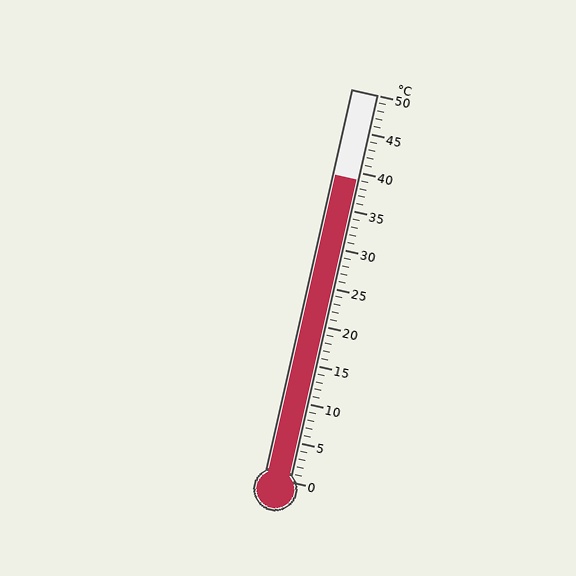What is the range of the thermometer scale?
The thermometer scale ranges from 0°C to 50°C.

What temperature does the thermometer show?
The thermometer shows approximately 39°C.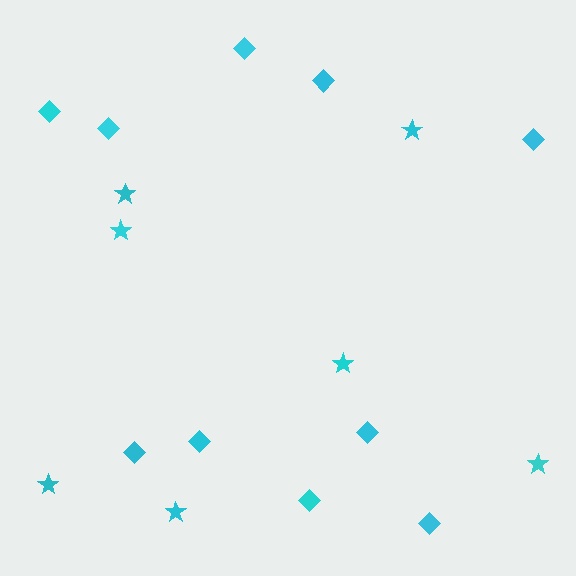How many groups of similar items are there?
There are 2 groups: one group of diamonds (10) and one group of stars (7).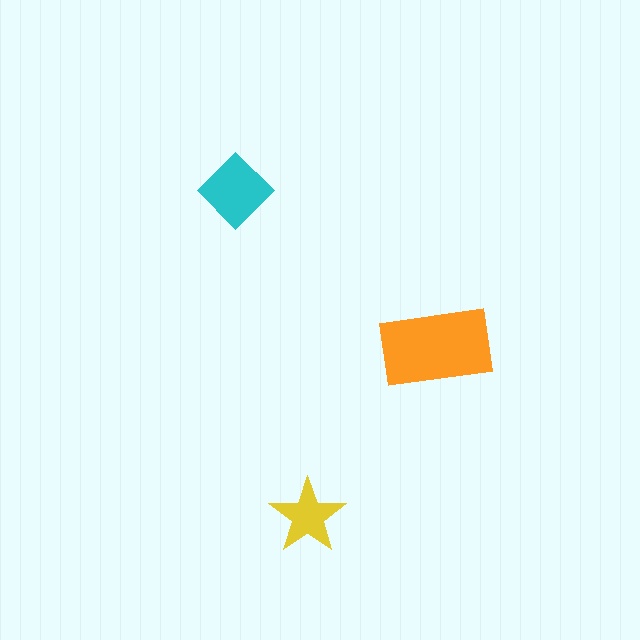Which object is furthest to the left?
The cyan diamond is leftmost.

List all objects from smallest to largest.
The yellow star, the cyan diamond, the orange rectangle.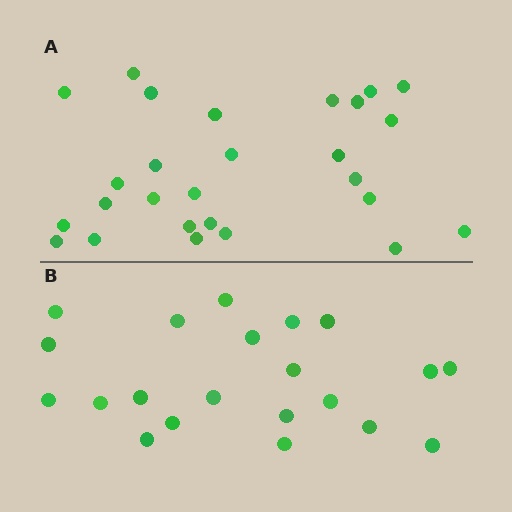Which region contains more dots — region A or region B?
Region A (the top region) has more dots.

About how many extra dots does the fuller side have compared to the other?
Region A has about 6 more dots than region B.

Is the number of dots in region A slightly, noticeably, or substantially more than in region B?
Region A has noticeably more, but not dramatically so. The ratio is roughly 1.3 to 1.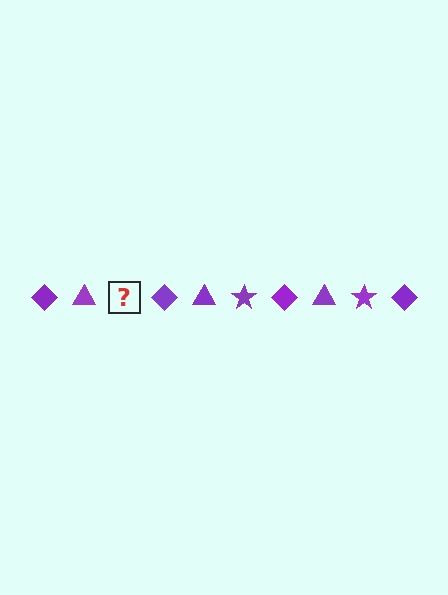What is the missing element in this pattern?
The missing element is a purple star.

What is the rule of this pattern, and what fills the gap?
The rule is that the pattern cycles through diamond, triangle, star shapes in purple. The gap should be filled with a purple star.